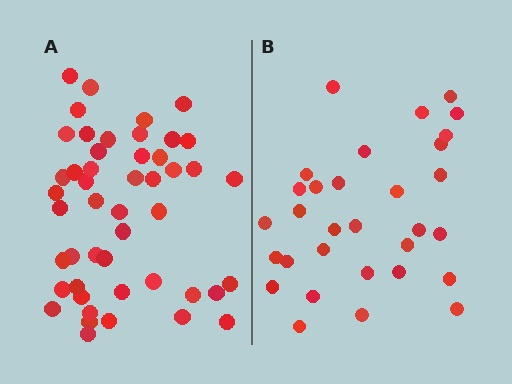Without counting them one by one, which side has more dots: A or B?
Region A (the left region) has more dots.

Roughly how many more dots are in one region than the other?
Region A has approximately 15 more dots than region B.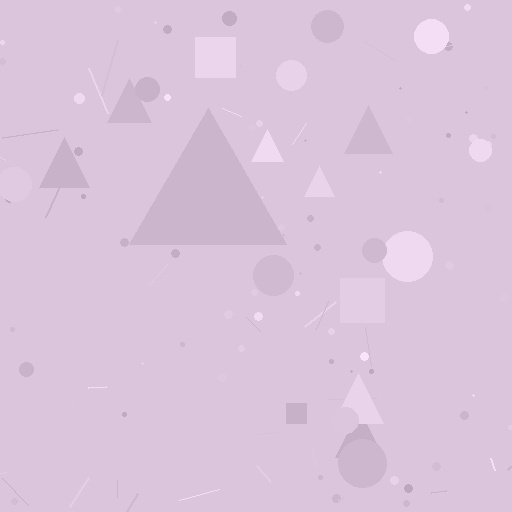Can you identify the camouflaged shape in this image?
The camouflaged shape is a triangle.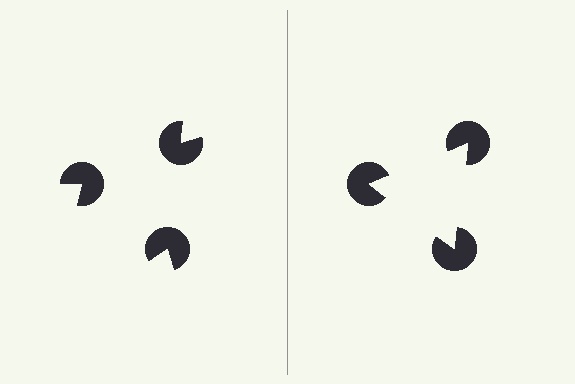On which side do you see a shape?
An illusory triangle appears on the right side. On the left side the wedge cuts are rotated, so no coherent shape forms.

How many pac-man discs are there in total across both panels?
6 — 3 on each side.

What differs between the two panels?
The pac-man discs are positioned identically on both sides; only the wedge orientations differ. On the right they align to a triangle; on the left they are misaligned.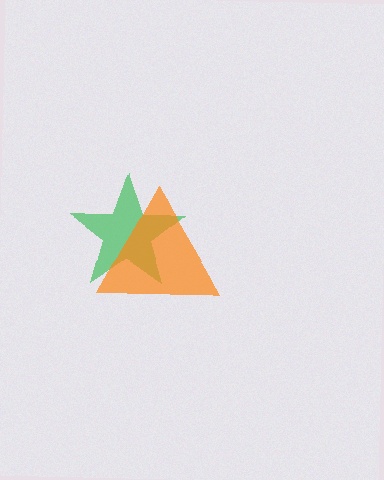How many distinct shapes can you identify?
There are 2 distinct shapes: a green star, an orange triangle.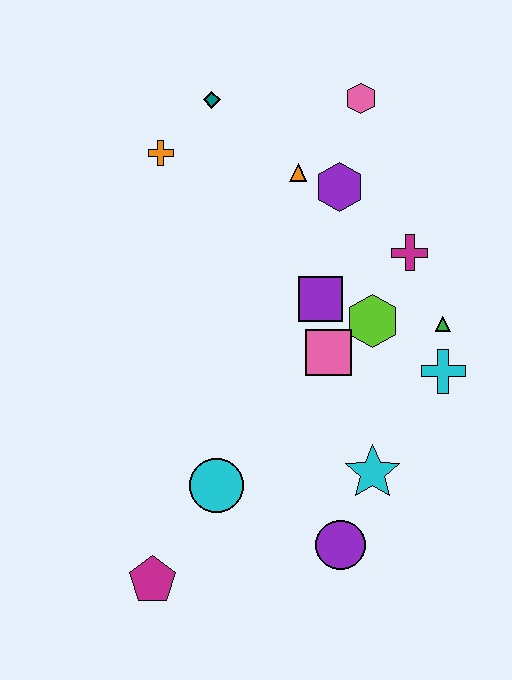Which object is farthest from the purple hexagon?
The magenta pentagon is farthest from the purple hexagon.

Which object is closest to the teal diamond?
The orange cross is closest to the teal diamond.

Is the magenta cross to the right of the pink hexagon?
Yes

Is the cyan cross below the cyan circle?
No